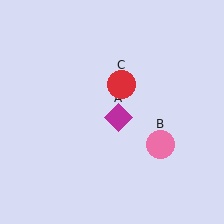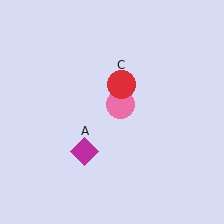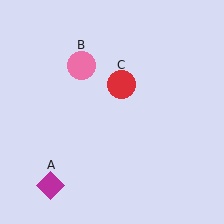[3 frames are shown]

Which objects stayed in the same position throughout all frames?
Red circle (object C) remained stationary.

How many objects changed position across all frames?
2 objects changed position: magenta diamond (object A), pink circle (object B).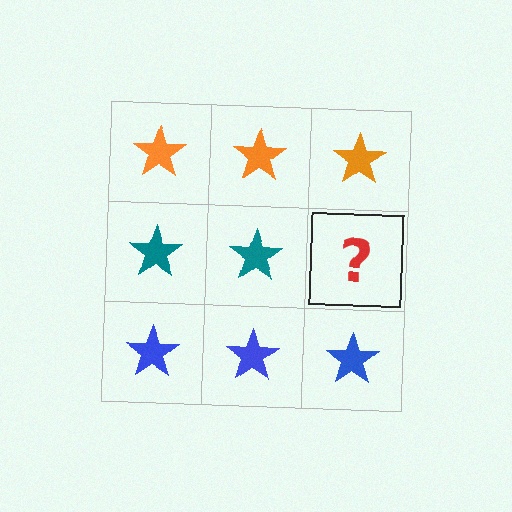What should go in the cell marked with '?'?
The missing cell should contain a teal star.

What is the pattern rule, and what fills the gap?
The rule is that each row has a consistent color. The gap should be filled with a teal star.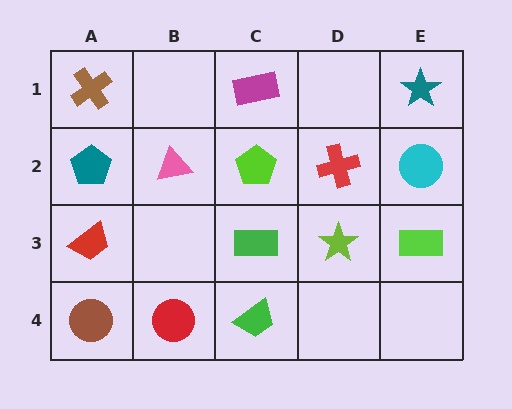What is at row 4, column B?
A red circle.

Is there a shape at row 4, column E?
No, that cell is empty.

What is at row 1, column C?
A magenta rectangle.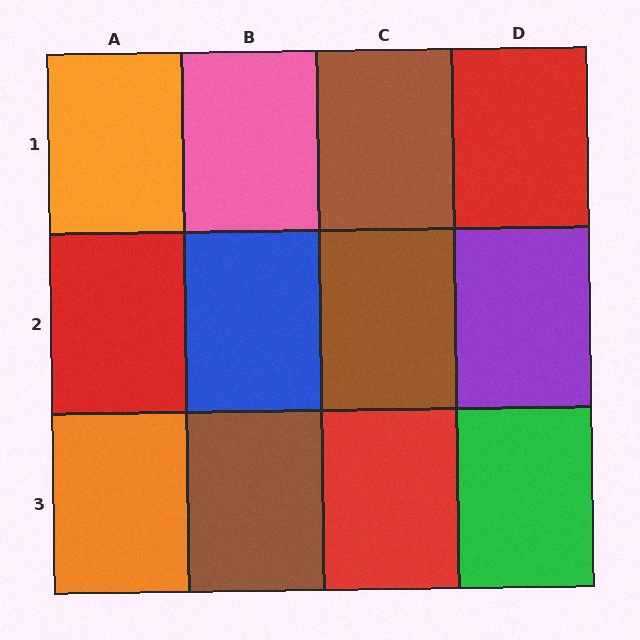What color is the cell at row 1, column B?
Pink.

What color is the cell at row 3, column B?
Brown.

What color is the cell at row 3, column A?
Orange.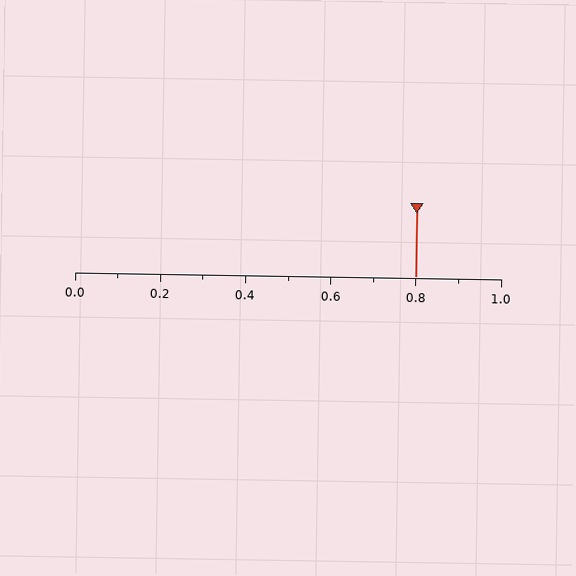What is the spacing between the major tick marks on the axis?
The major ticks are spaced 0.2 apart.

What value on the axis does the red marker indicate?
The marker indicates approximately 0.8.